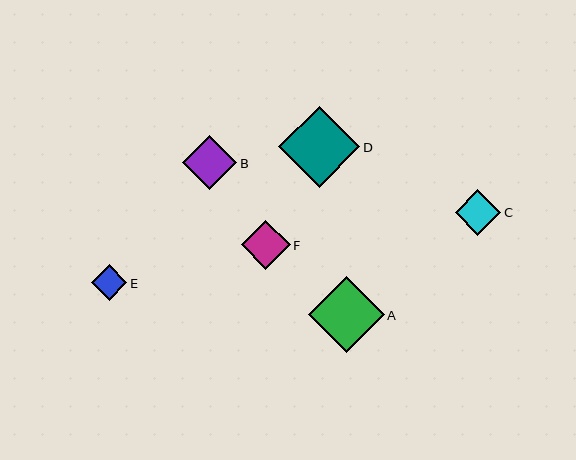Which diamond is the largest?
Diamond D is the largest with a size of approximately 81 pixels.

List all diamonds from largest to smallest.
From largest to smallest: D, A, B, F, C, E.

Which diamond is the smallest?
Diamond E is the smallest with a size of approximately 35 pixels.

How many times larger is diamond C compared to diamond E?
Diamond C is approximately 1.3 times the size of diamond E.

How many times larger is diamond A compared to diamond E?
Diamond A is approximately 2.1 times the size of diamond E.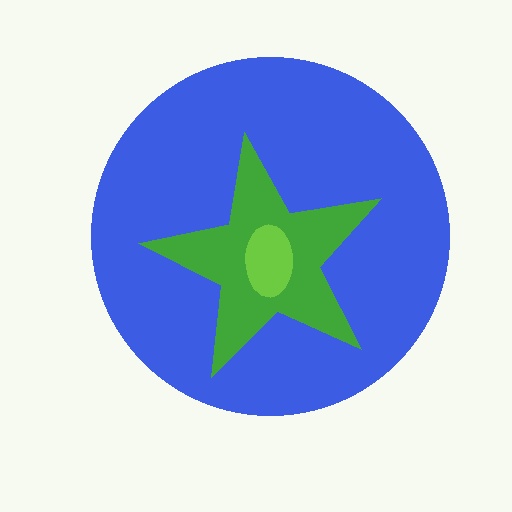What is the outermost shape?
The blue circle.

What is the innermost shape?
The lime ellipse.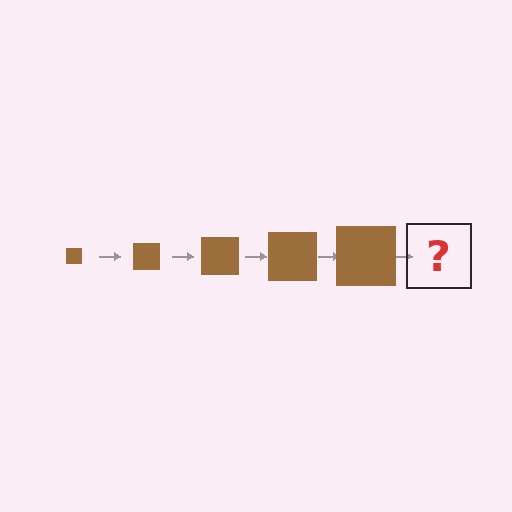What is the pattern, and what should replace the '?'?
The pattern is that the square gets progressively larger each step. The '?' should be a brown square, larger than the previous one.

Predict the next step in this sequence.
The next step is a brown square, larger than the previous one.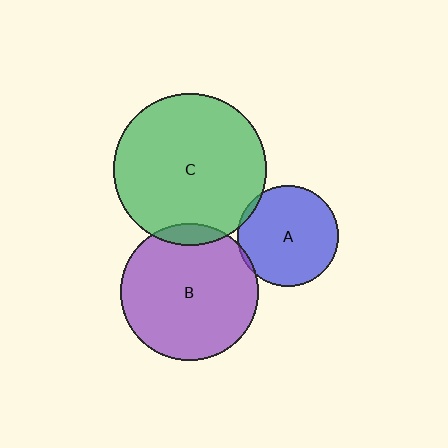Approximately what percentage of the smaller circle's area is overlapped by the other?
Approximately 5%.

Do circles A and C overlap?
Yes.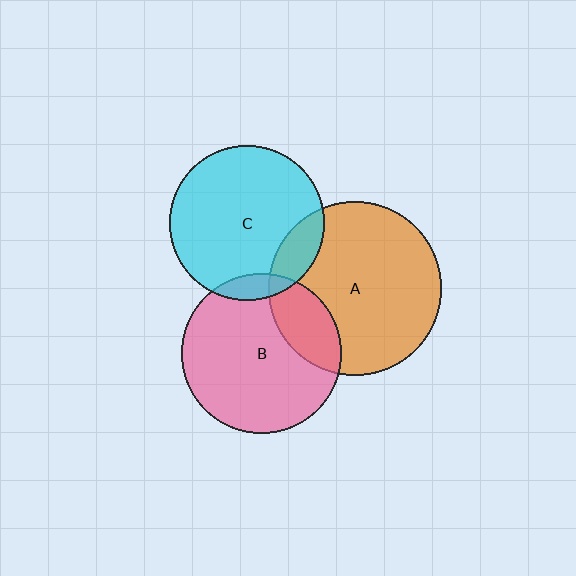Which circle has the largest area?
Circle A (orange).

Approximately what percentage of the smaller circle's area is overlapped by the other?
Approximately 15%.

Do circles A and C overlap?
Yes.